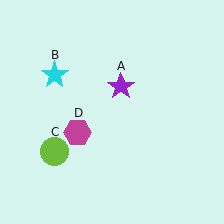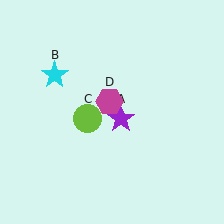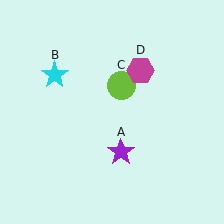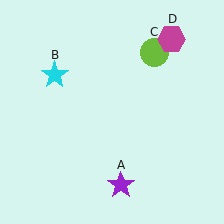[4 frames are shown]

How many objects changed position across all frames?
3 objects changed position: purple star (object A), lime circle (object C), magenta hexagon (object D).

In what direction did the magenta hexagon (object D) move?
The magenta hexagon (object D) moved up and to the right.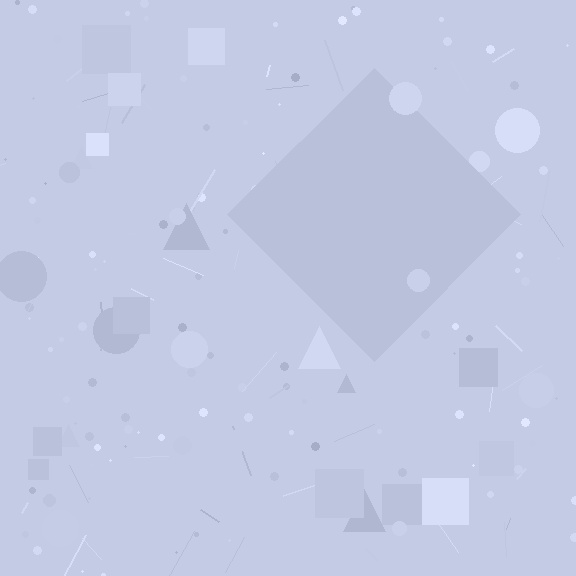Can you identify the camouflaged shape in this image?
The camouflaged shape is a diamond.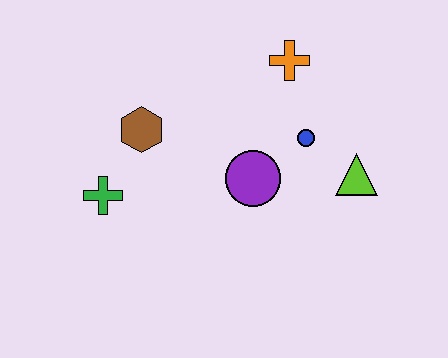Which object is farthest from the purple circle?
The green cross is farthest from the purple circle.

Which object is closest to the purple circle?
The blue circle is closest to the purple circle.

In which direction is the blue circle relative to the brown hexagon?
The blue circle is to the right of the brown hexagon.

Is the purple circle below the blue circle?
Yes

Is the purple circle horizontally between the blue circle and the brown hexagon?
Yes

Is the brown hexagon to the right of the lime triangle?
No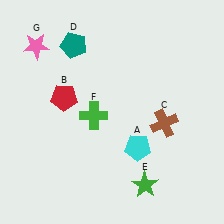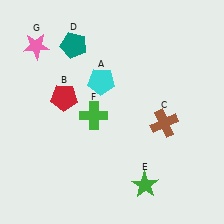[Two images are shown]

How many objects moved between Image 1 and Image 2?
1 object moved between the two images.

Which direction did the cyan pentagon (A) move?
The cyan pentagon (A) moved up.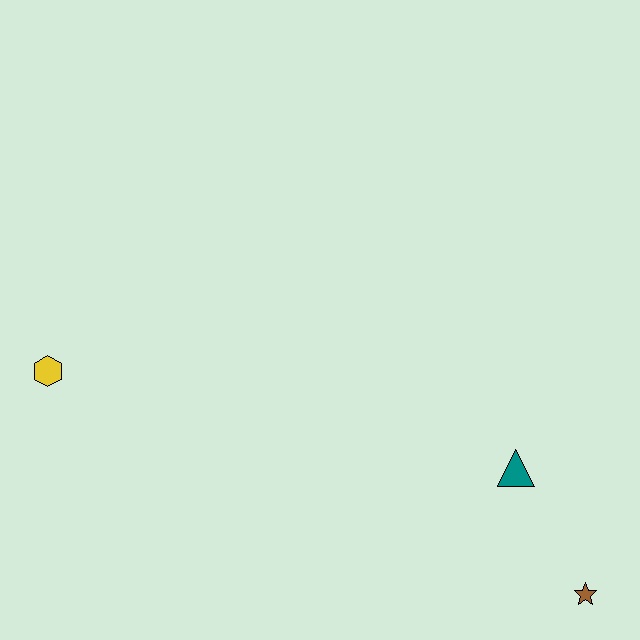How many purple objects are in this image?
There are no purple objects.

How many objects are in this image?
There are 3 objects.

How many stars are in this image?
There is 1 star.